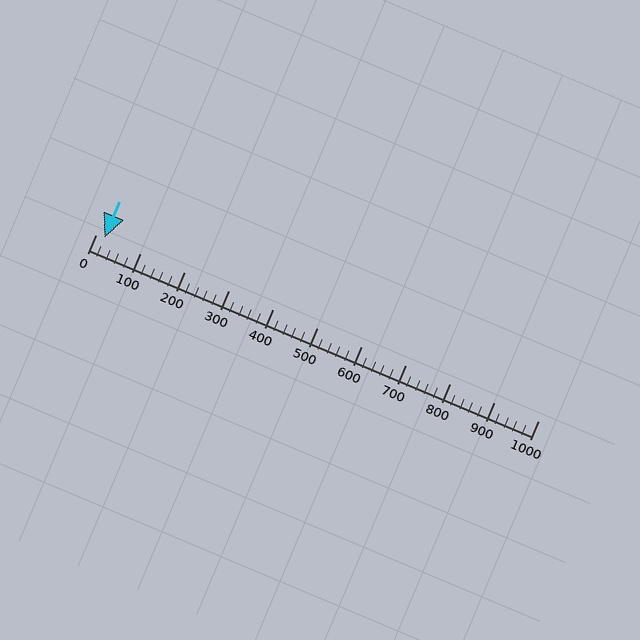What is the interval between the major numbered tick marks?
The major tick marks are spaced 100 units apart.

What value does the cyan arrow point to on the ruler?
The cyan arrow points to approximately 20.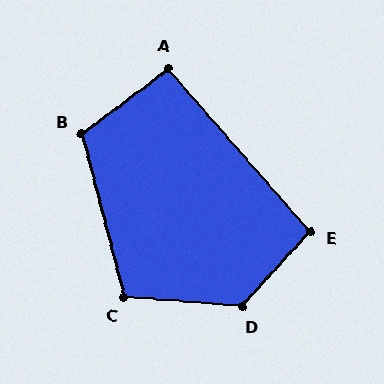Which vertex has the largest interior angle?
D, at approximately 128 degrees.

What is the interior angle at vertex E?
Approximately 96 degrees (obtuse).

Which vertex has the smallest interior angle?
A, at approximately 95 degrees.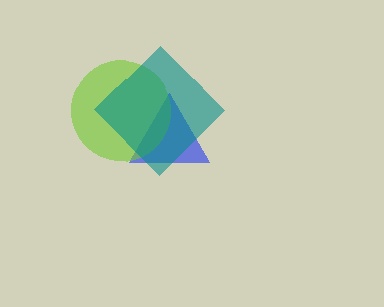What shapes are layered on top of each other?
The layered shapes are: a blue triangle, a lime circle, a teal diamond.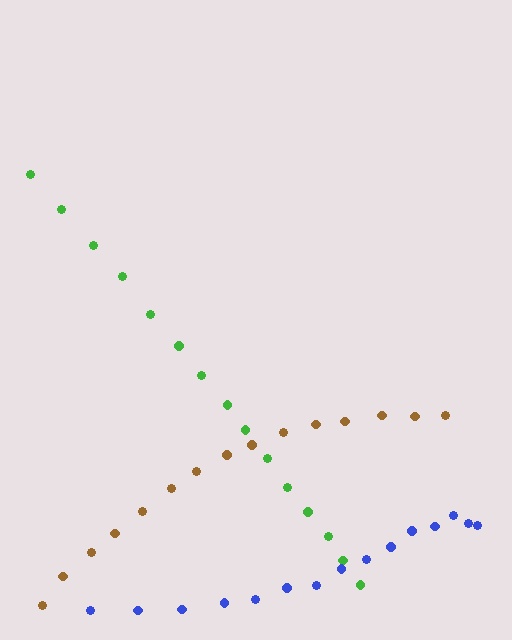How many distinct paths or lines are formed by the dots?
There are 3 distinct paths.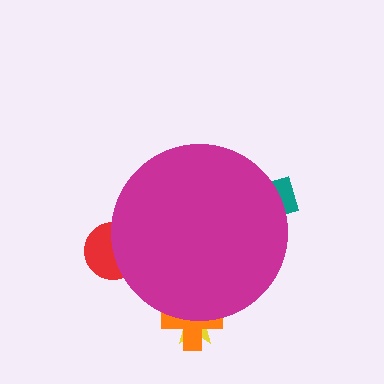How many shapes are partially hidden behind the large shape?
4 shapes are partially hidden.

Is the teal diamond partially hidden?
Yes, the teal diamond is partially hidden behind the magenta circle.